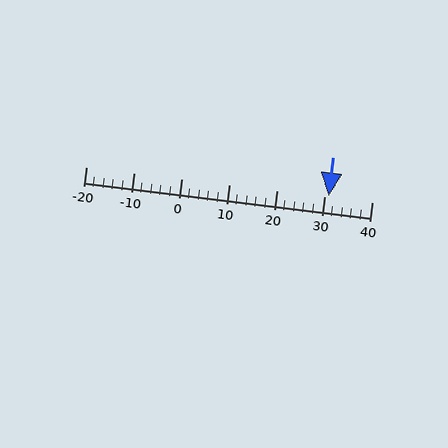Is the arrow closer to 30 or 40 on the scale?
The arrow is closer to 30.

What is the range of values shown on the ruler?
The ruler shows values from -20 to 40.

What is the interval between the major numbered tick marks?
The major tick marks are spaced 10 units apart.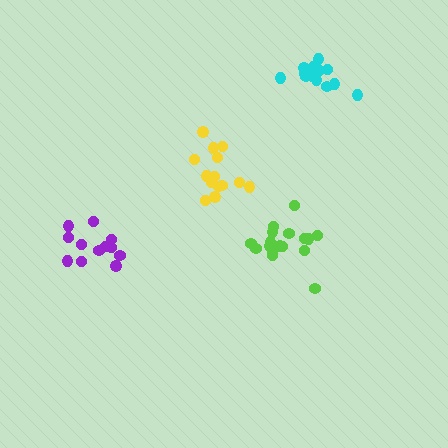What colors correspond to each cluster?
The clusters are colored: purple, lime, cyan, yellow.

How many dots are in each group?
Group 1: 12 dots, Group 2: 17 dots, Group 3: 17 dots, Group 4: 14 dots (60 total).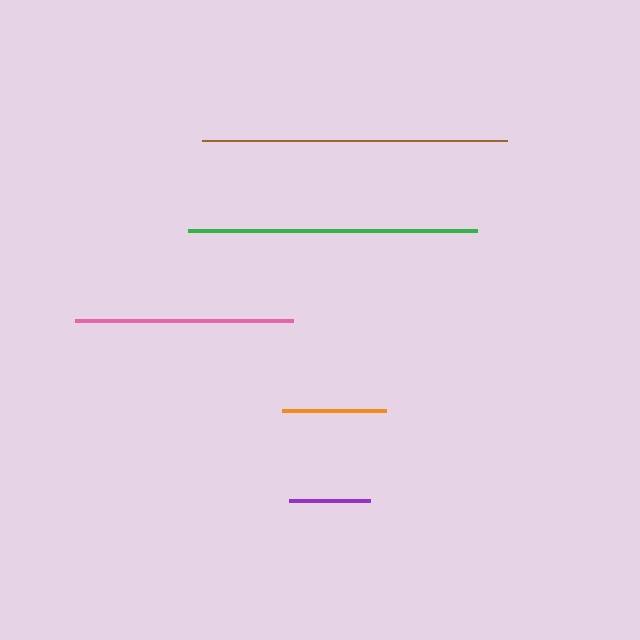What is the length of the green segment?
The green segment is approximately 290 pixels long.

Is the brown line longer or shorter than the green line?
The brown line is longer than the green line.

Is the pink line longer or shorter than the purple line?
The pink line is longer than the purple line.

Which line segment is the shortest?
The purple line is the shortest at approximately 80 pixels.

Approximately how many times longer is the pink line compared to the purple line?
The pink line is approximately 2.7 times the length of the purple line.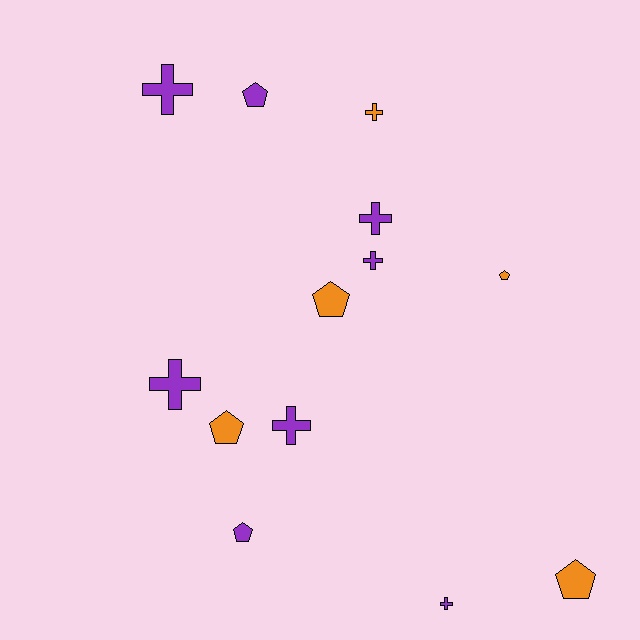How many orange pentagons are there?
There are 4 orange pentagons.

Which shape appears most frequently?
Cross, with 7 objects.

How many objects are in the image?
There are 13 objects.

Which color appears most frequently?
Purple, with 8 objects.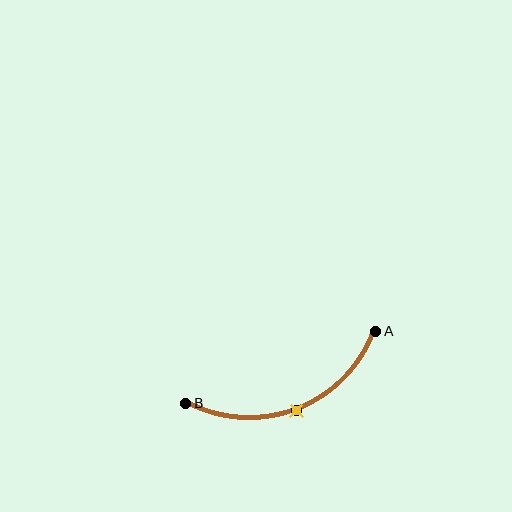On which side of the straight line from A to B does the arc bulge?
The arc bulges below the straight line connecting A and B.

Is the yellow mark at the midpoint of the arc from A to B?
Yes. The yellow mark lies on the arc at equal arc-length from both A and B — it is the arc midpoint.